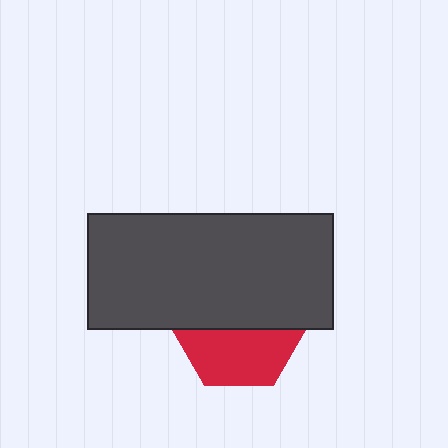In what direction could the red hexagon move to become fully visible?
The red hexagon could move down. That would shift it out from behind the dark gray rectangle entirely.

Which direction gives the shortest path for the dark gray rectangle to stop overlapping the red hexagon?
Moving up gives the shortest separation.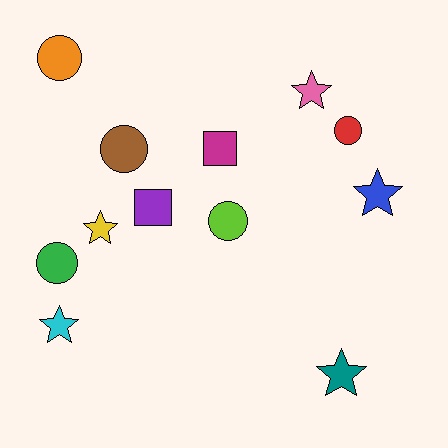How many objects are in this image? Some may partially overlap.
There are 12 objects.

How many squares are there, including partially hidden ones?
There are 2 squares.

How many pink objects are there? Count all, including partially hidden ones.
There is 1 pink object.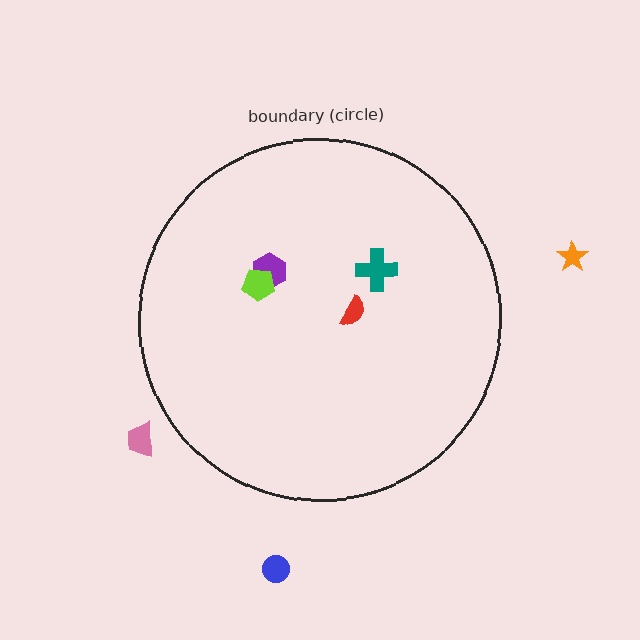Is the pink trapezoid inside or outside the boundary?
Outside.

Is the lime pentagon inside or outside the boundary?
Inside.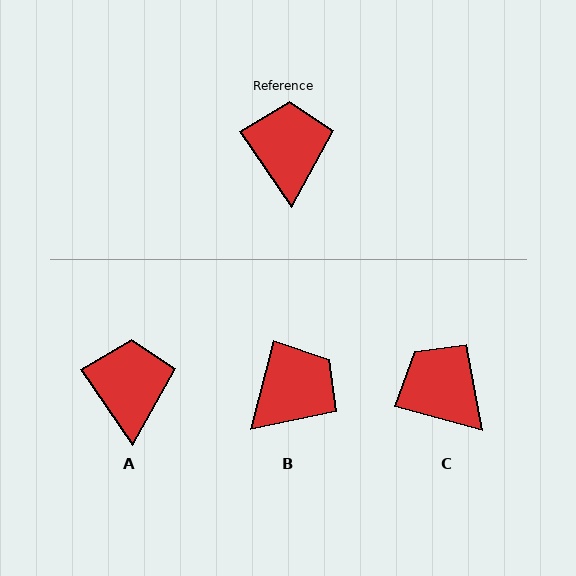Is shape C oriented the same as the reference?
No, it is off by about 40 degrees.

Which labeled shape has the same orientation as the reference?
A.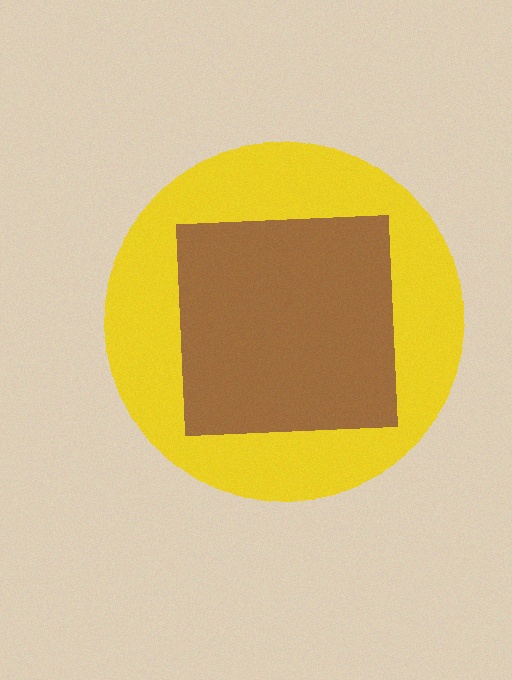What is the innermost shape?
The brown square.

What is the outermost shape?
The yellow circle.